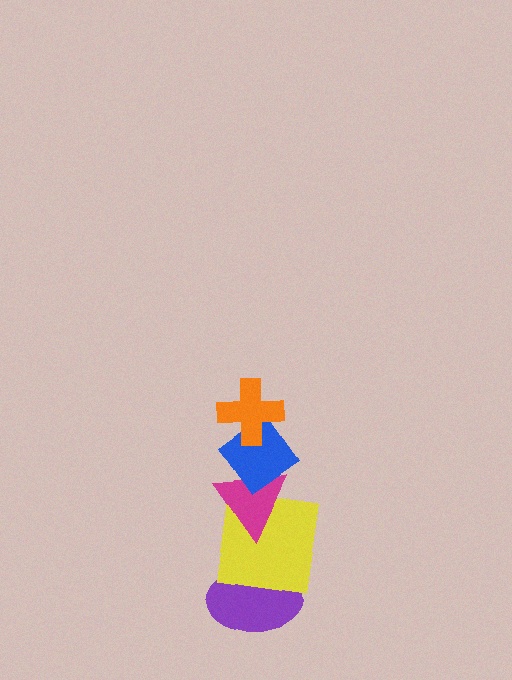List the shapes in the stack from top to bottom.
From top to bottom: the orange cross, the blue diamond, the magenta triangle, the yellow square, the purple ellipse.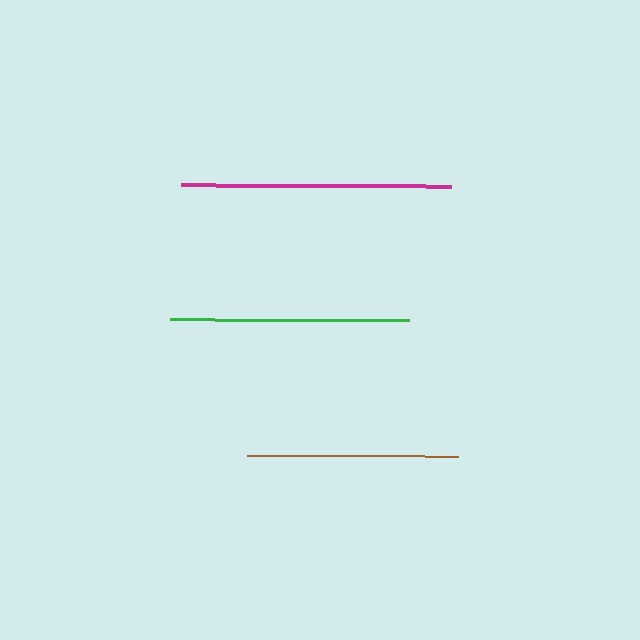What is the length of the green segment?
The green segment is approximately 238 pixels long.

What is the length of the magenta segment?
The magenta segment is approximately 270 pixels long.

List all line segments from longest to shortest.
From longest to shortest: magenta, green, brown.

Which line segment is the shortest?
The brown line is the shortest at approximately 211 pixels.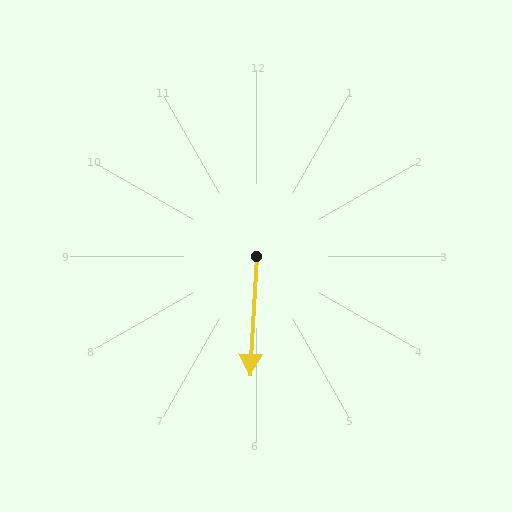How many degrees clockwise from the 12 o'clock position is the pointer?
Approximately 183 degrees.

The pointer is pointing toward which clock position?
Roughly 6 o'clock.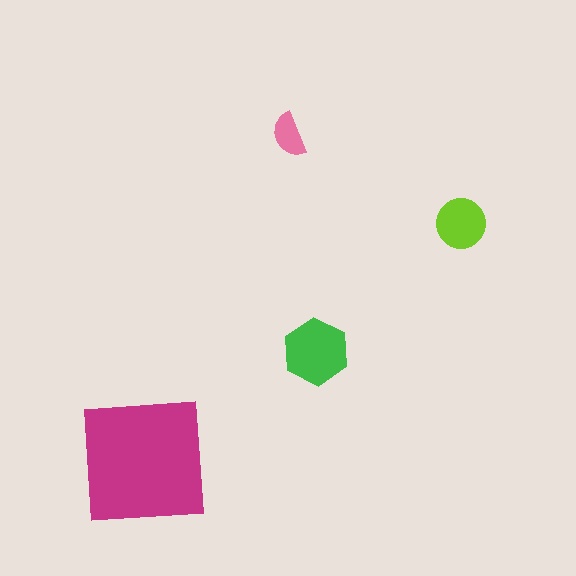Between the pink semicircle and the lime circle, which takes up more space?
The lime circle.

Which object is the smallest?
The pink semicircle.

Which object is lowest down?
The magenta square is bottommost.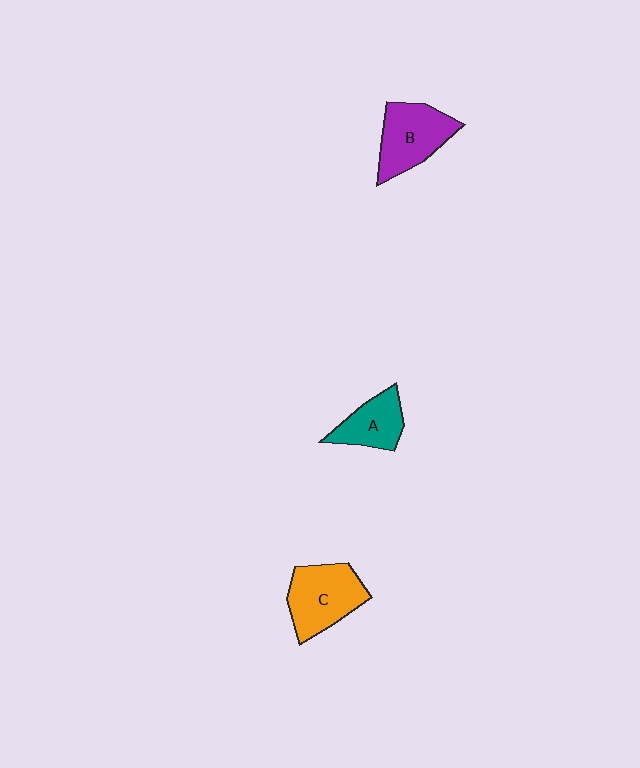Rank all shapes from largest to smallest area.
From largest to smallest: C (orange), B (purple), A (teal).